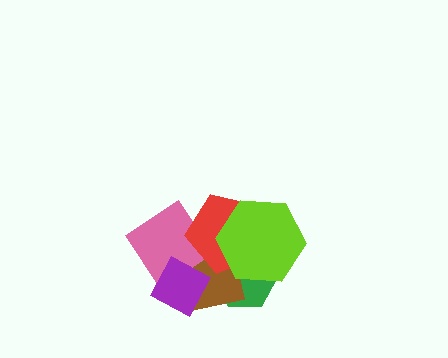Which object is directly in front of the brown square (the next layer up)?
The pink diamond is directly in front of the brown square.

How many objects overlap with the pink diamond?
3 objects overlap with the pink diamond.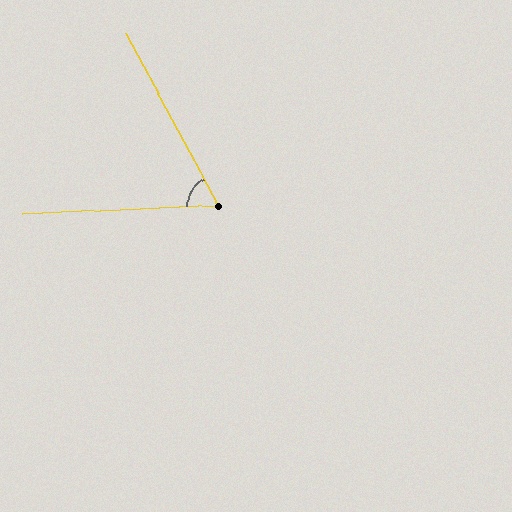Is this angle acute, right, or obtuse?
It is acute.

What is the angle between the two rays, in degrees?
Approximately 64 degrees.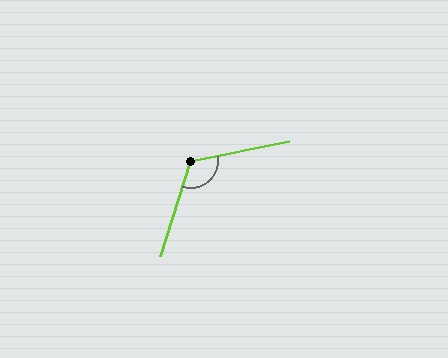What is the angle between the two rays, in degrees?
Approximately 119 degrees.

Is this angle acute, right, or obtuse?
It is obtuse.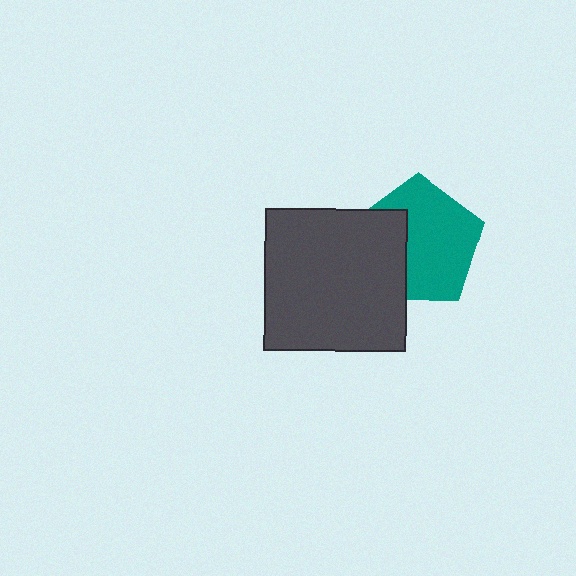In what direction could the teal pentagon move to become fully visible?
The teal pentagon could move right. That would shift it out from behind the dark gray square entirely.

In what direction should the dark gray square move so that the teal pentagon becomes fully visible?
The dark gray square should move left. That is the shortest direction to clear the overlap and leave the teal pentagon fully visible.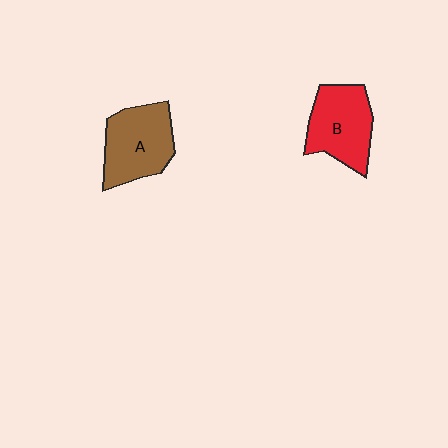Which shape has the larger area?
Shape A (brown).